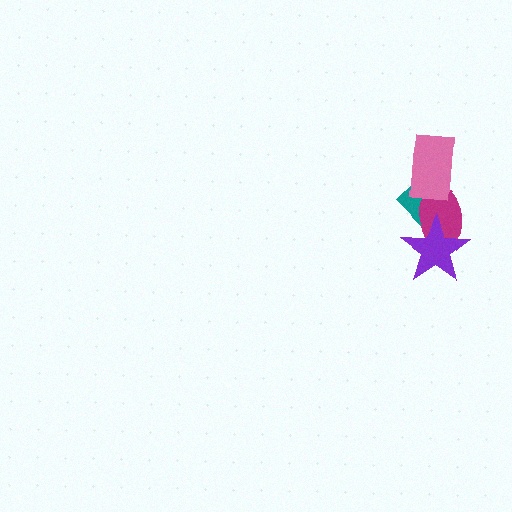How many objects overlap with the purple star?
2 objects overlap with the purple star.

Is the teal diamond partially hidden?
Yes, it is partially covered by another shape.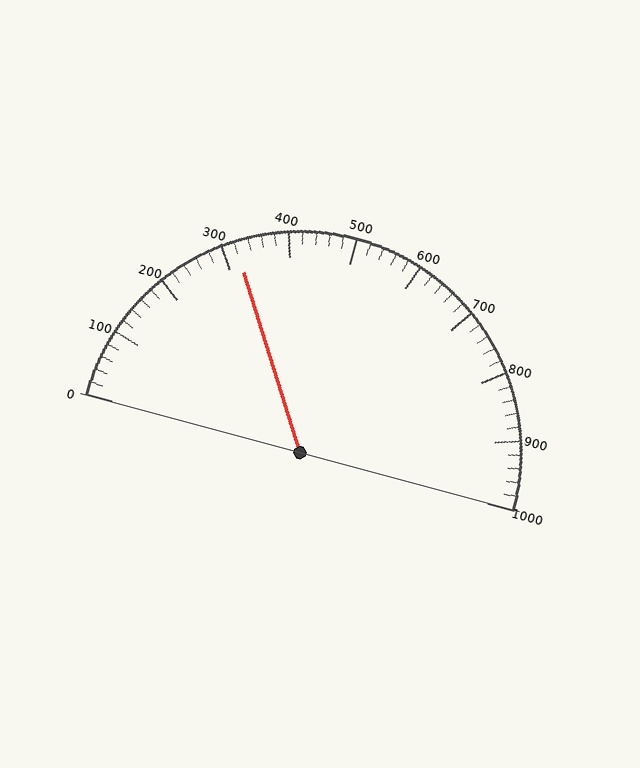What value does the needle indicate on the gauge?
The needle indicates approximately 320.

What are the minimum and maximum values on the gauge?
The gauge ranges from 0 to 1000.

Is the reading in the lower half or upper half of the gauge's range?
The reading is in the lower half of the range (0 to 1000).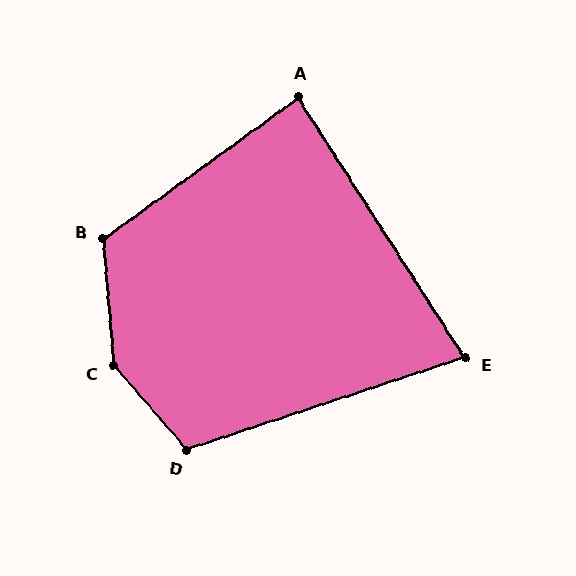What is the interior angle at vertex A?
Approximately 87 degrees (approximately right).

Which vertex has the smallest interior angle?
E, at approximately 76 degrees.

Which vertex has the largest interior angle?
C, at approximately 143 degrees.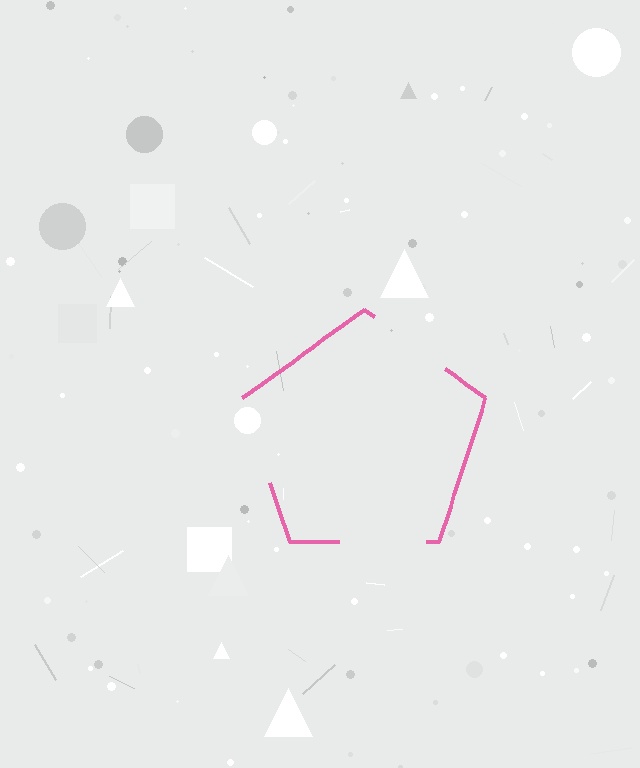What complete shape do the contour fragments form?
The contour fragments form a pentagon.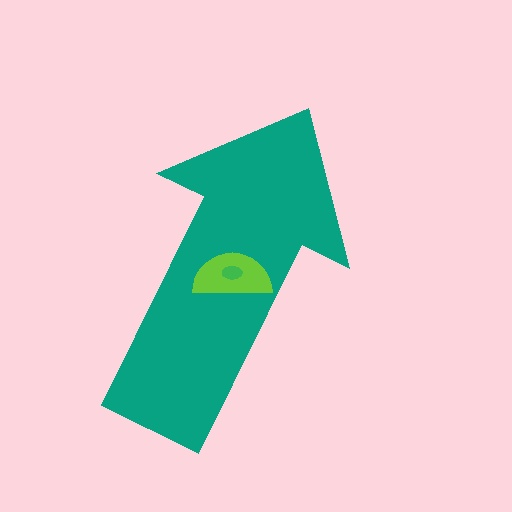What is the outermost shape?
The teal arrow.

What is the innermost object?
The green ellipse.